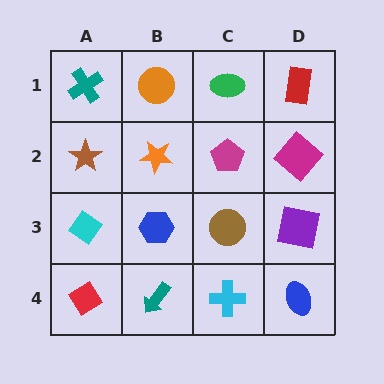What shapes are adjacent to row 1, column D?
A magenta diamond (row 2, column D), a green ellipse (row 1, column C).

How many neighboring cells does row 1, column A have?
2.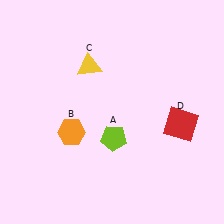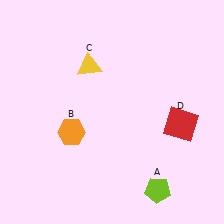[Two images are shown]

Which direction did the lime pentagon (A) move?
The lime pentagon (A) moved down.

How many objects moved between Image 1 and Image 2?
1 object moved between the two images.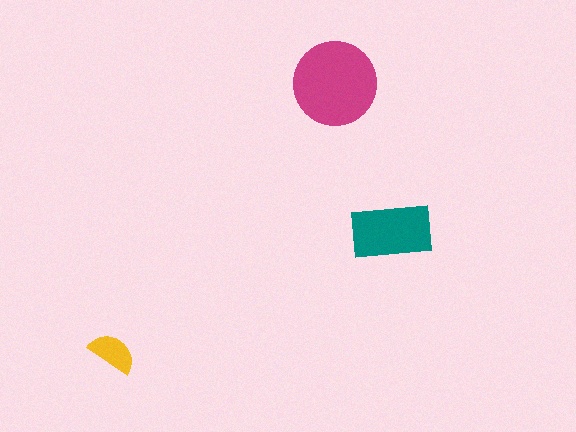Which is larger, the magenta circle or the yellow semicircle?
The magenta circle.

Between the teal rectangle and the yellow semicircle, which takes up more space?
The teal rectangle.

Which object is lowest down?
The yellow semicircle is bottommost.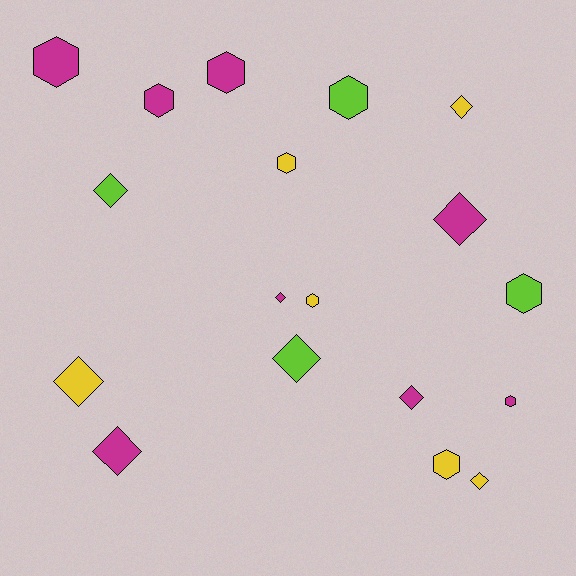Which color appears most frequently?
Magenta, with 8 objects.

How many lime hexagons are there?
There are 2 lime hexagons.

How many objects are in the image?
There are 18 objects.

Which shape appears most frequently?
Diamond, with 9 objects.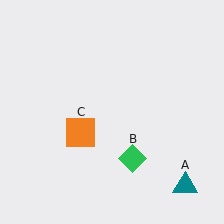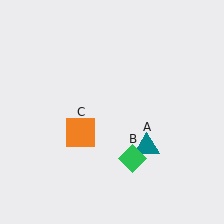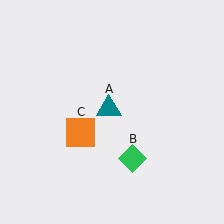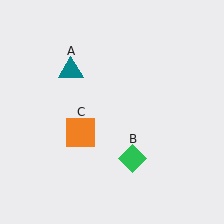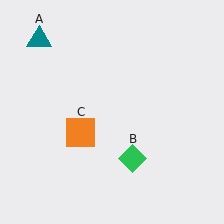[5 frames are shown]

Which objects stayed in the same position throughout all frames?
Green diamond (object B) and orange square (object C) remained stationary.